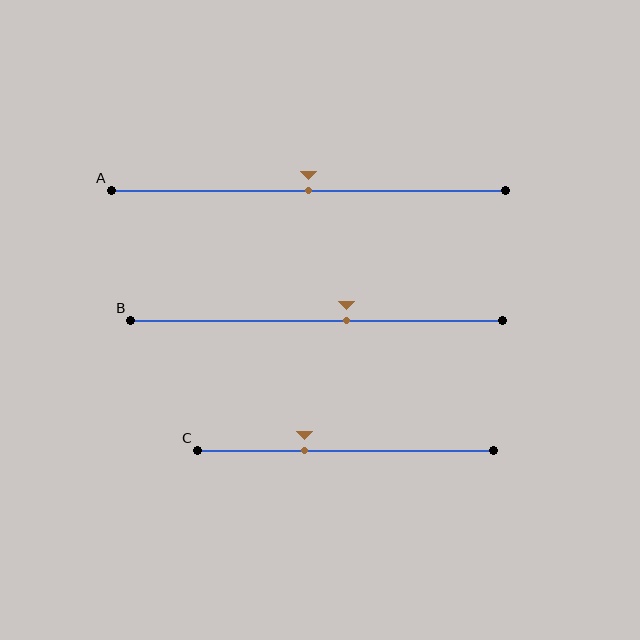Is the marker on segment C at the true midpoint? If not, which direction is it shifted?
No, the marker on segment C is shifted to the left by about 14% of the segment length.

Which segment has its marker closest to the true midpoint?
Segment A has its marker closest to the true midpoint.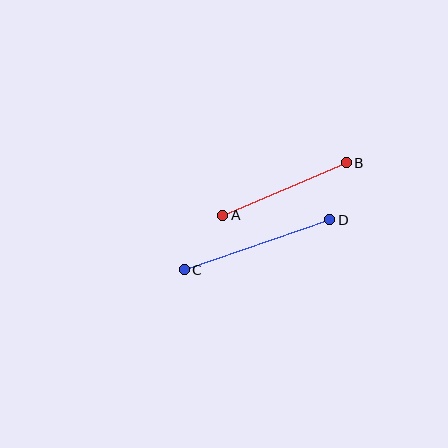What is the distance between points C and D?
The distance is approximately 154 pixels.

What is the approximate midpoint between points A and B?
The midpoint is at approximately (285, 189) pixels.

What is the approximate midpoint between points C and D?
The midpoint is at approximately (257, 245) pixels.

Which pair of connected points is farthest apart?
Points C and D are farthest apart.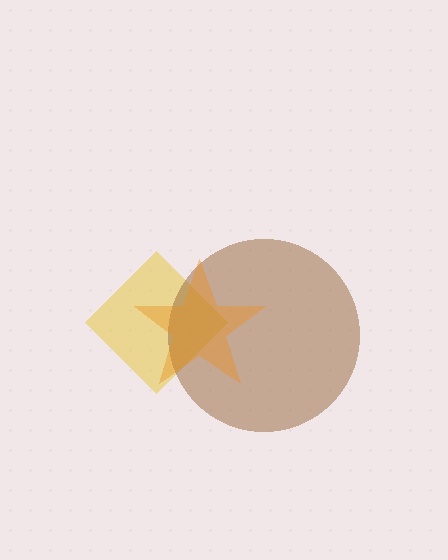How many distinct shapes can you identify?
There are 3 distinct shapes: a yellow diamond, a brown circle, an orange star.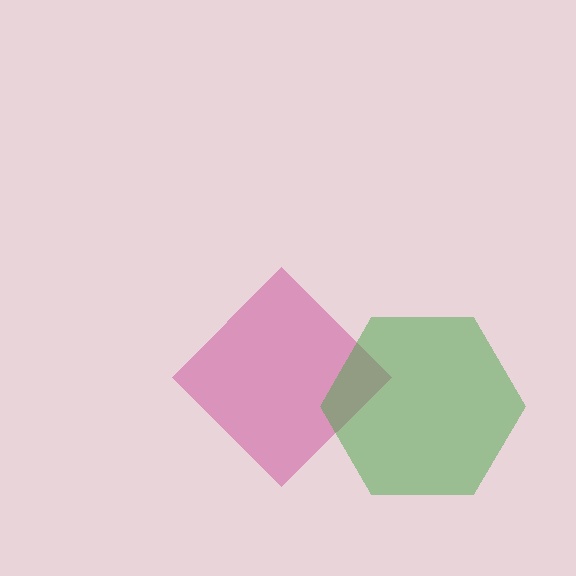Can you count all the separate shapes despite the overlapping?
Yes, there are 2 separate shapes.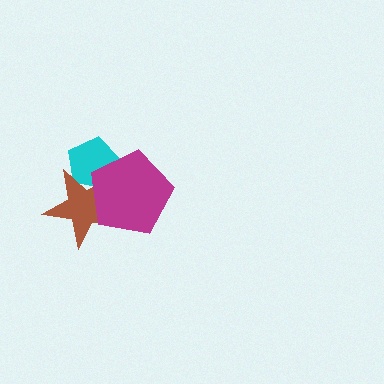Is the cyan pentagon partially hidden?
Yes, it is partially covered by another shape.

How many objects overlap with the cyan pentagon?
2 objects overlap with the cyan pentagon.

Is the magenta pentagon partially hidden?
No, no other shape covers it.